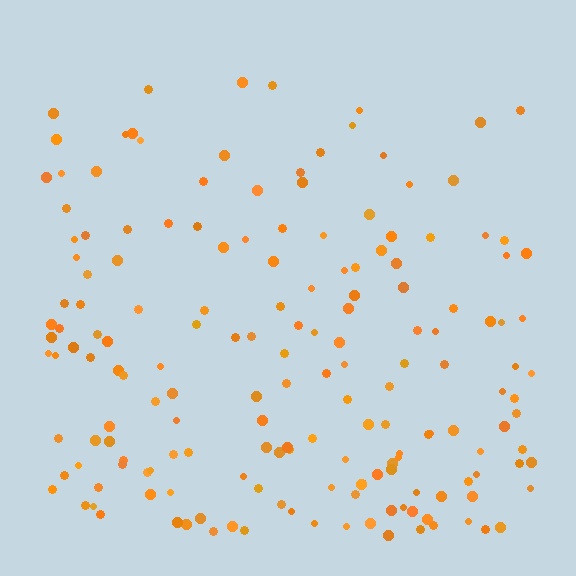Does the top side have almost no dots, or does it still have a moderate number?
Still a moderate number, just noticeably fewer than the bottom.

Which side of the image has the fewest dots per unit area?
The top.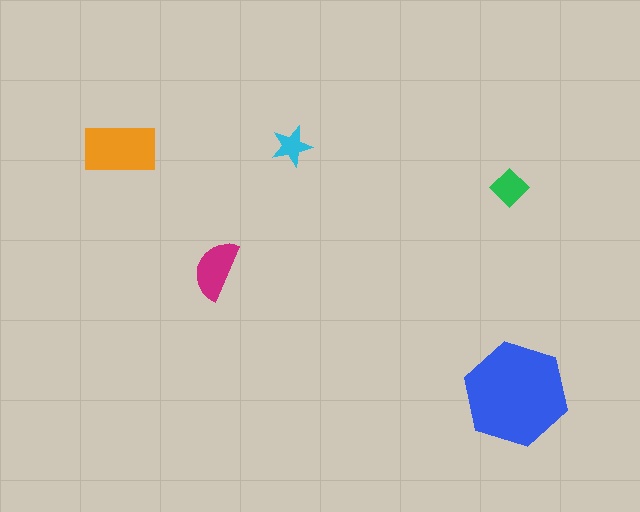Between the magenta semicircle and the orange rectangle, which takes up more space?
The orange rectangle.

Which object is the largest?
The blue hexagon.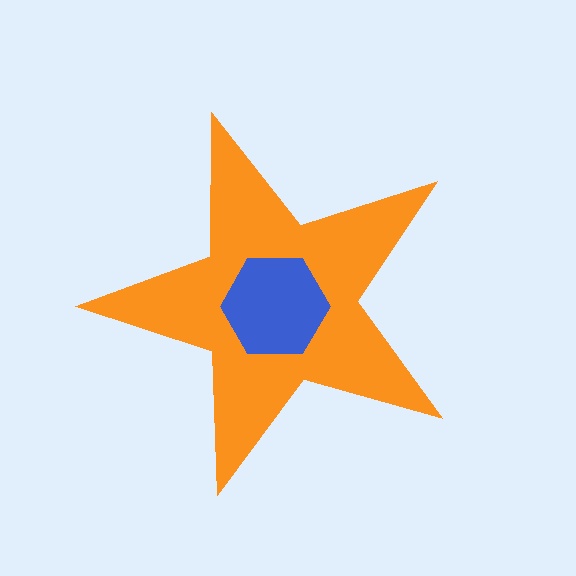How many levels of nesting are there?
2.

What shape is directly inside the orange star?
The blue hexagon.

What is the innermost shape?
The blue hexagon.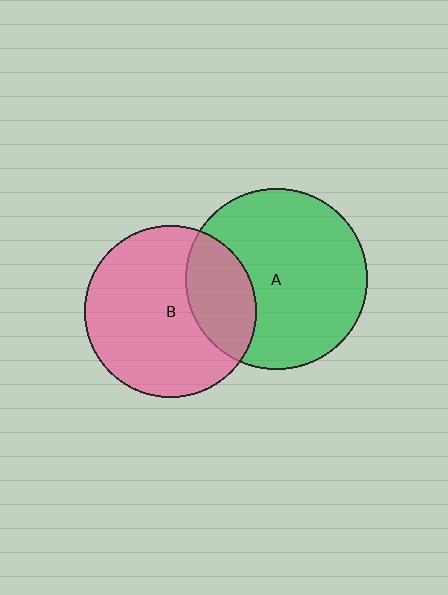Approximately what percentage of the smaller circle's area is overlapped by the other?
Approximately 25%.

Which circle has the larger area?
Circle A (green).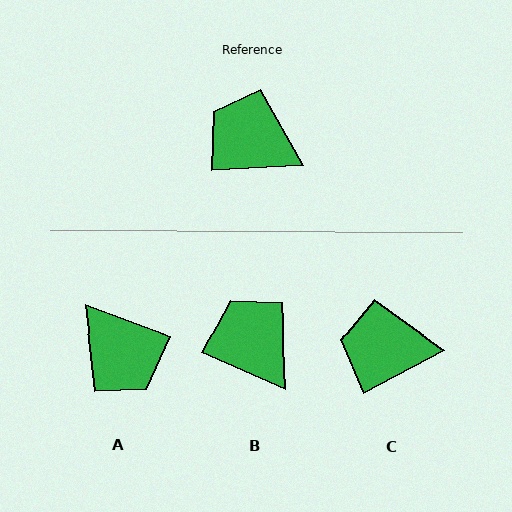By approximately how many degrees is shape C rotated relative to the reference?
Approximately 25 degrees counter-clockwise.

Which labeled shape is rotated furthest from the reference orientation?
A, about 157 degrees away.